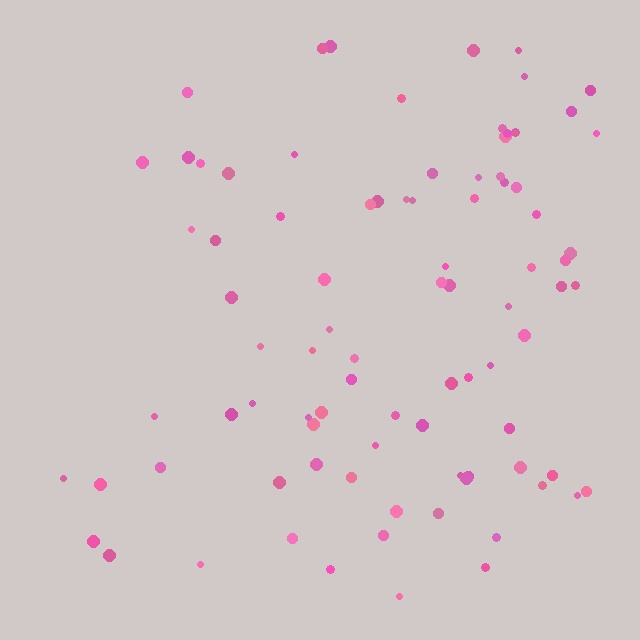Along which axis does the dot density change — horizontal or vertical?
Horizontal.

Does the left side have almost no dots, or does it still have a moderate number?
Still a moderate number, just noticeably fewer than the right.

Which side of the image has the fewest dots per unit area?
The left.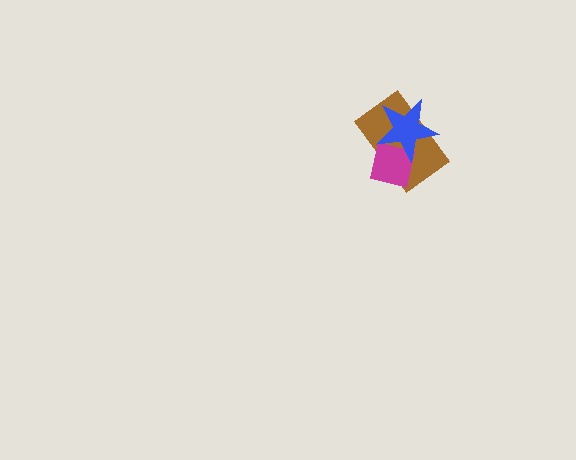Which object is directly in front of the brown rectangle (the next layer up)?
The magenta square is directly in front of the brown rectangle.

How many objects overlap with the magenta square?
2 objects overlap with the magenta square.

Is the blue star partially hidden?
No, no other shape covers it.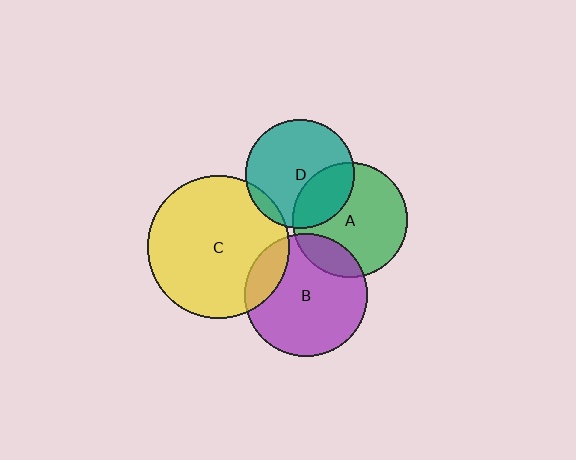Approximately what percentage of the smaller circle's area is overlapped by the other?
Approximately 30%.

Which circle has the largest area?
Circle C (yellow).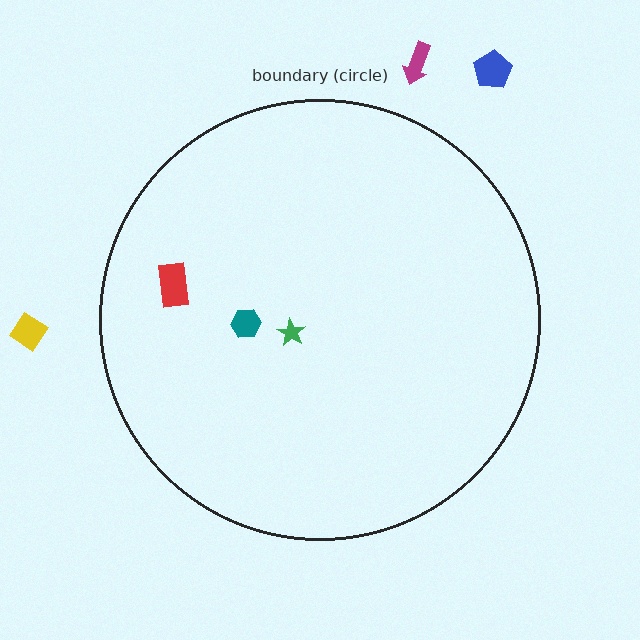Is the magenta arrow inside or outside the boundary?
Outside.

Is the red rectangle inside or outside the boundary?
Inside.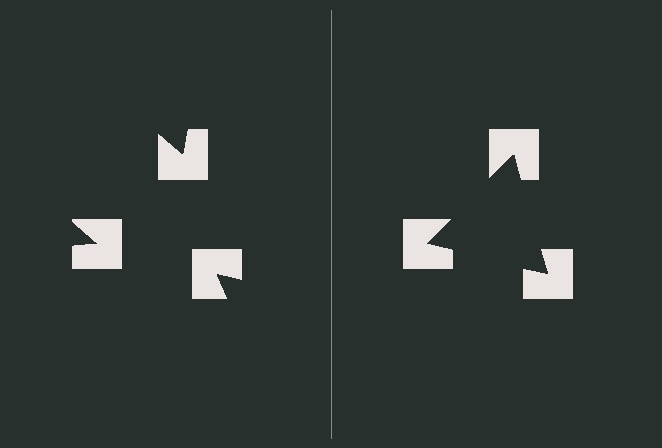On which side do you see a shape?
An illusory triangle appears on the right side. On the left side the wedge cuts are rotated, so no coherent shape forms.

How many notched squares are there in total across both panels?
6 — 3 on each side.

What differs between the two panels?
The notched squares are positioned identically on both sides; only the wedge orientations differ. On the right they align to a triangle; on the left they are misaligned.